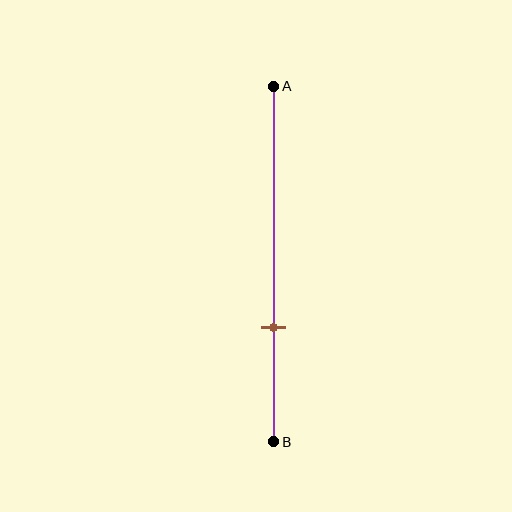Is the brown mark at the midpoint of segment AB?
No, the mark is at about 70% from A, not at the 50% midpoint.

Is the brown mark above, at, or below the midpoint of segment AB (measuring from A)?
The brown mark is below the midpoint of segment AB.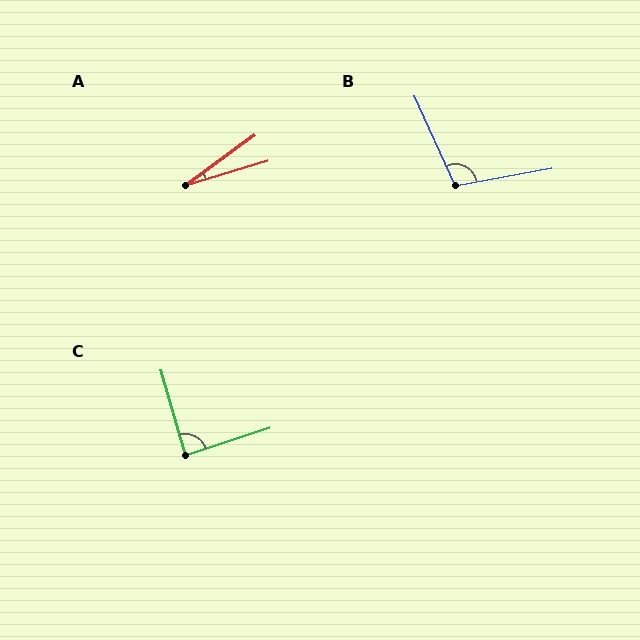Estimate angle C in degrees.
Approximately 88 degrees.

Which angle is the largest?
B, at approximately 104 degrees.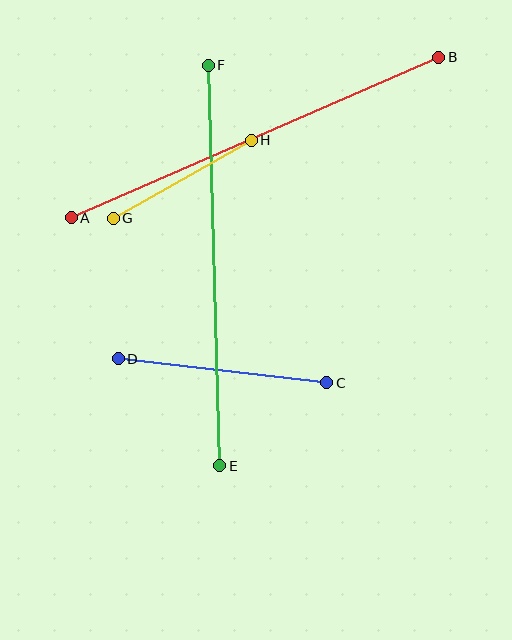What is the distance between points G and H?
The distance is approximately 159 pixels.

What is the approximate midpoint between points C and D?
The midpoint is at approximately (223, 371) pixels.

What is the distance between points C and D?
The distance is approximately 210 pixels.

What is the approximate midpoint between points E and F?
The midpoint is at approximately (214, 266) pixels.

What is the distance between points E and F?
The distance is approximately 400 pixels.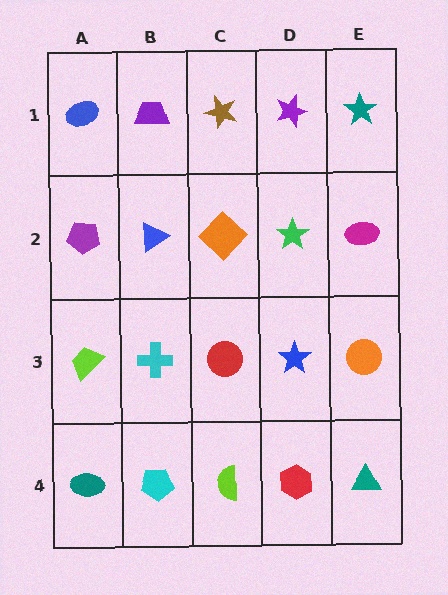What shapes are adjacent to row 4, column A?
A lime trapezoid (row 3, column A), a cyan pentagon (row 4, column B).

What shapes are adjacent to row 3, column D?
A green star (row 2, column D), a red hexagon (row 4, column D), a red circle (row 3, column C), an orange circle (row 3, column E).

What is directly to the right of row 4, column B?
A lime semicircle.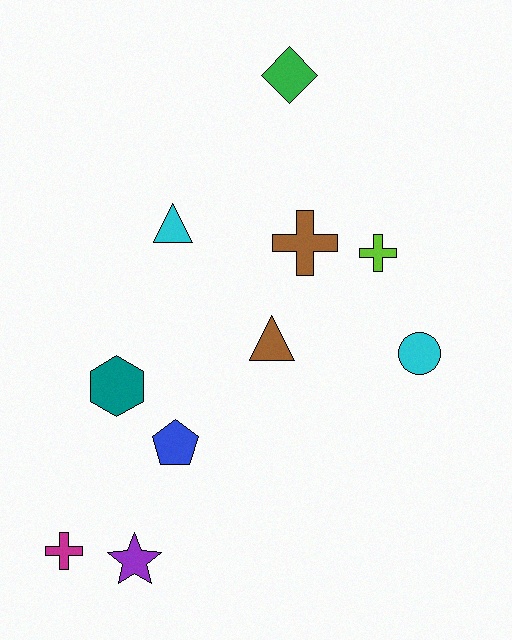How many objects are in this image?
There are 10 objects.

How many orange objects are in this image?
There are no orange objects.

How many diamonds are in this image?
There is 1 diamond.